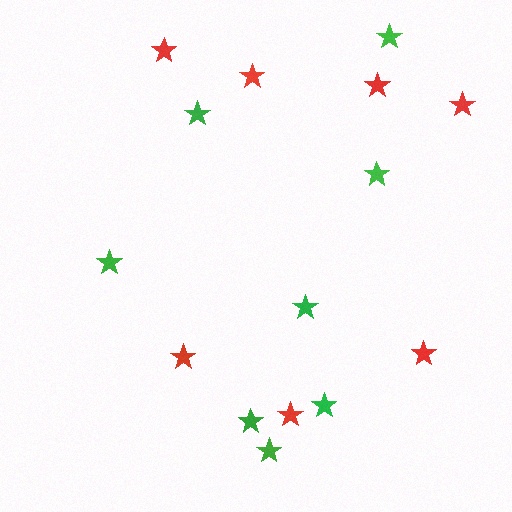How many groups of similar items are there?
There are 2 groups: one group of red stars (7) and one group of green stars (8).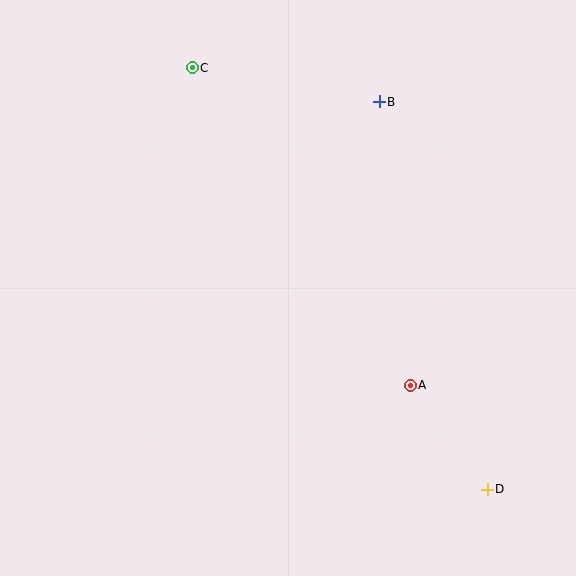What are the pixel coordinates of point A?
Point A is at (410, 385).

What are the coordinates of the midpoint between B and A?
The midpoint between B and A is at (395, 244).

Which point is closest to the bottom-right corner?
Point D is closest to the bottom-right corner.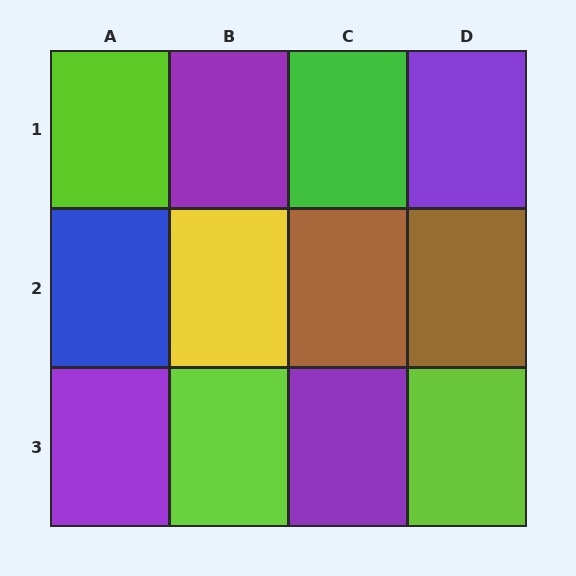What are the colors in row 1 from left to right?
Lime, purple, green, purple.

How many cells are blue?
1 cell is blue.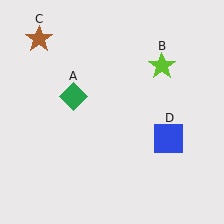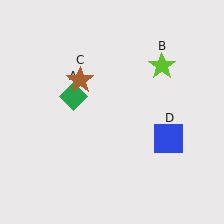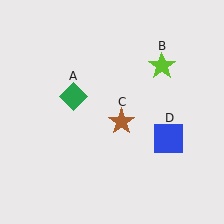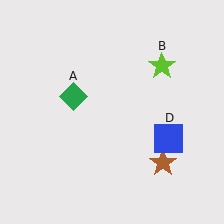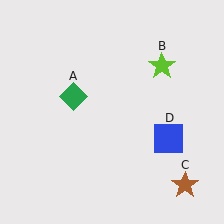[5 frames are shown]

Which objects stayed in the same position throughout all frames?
Green diamond (object A) and lime star (object B) and blue square (object D) remained stationary.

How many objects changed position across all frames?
1 object changed position: brown star (object C).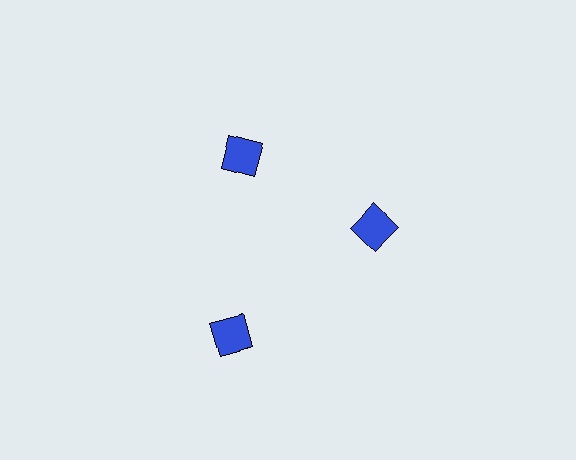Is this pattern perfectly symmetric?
No. The 3 blue squares are arranged in a ring, but one element near the 7 o'clock position is pushed outward from the center, breaking the 3-fold rotational symmetry.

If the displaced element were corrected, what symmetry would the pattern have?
It would have 3-fold rotational symmetry — the pattern would map onto itself every 120 degrees.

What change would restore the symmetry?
The symmetry would be restored by moving it inward, back onto the ring so that all 3 squares sit at equal angles and equal distance from the center.